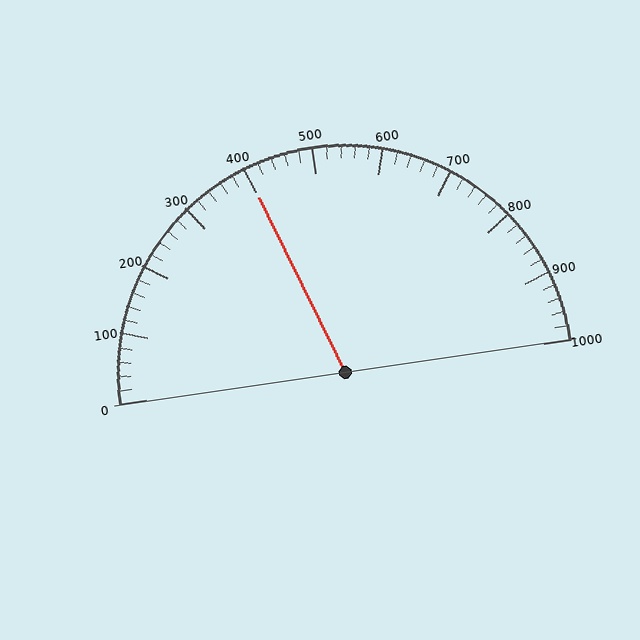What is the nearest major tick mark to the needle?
The nearest major tick mark is 400.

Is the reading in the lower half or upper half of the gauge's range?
The reading is in the lower half of the range (0 to 1000).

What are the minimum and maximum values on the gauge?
The gauge ranges from 0 to 1000.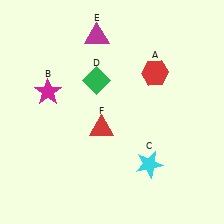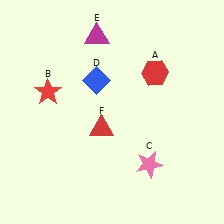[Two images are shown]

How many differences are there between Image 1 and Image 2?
There are 3 differences between the two images.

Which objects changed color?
B changed from magenta to red. C changed from cyan to pink. D changed from green to blue.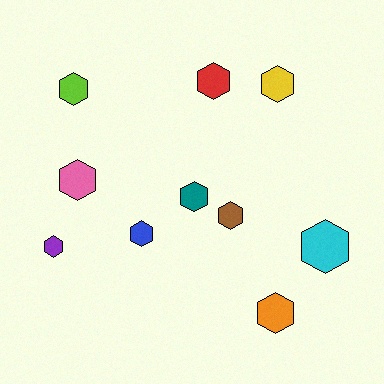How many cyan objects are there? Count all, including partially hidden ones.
There is 1 cyan object.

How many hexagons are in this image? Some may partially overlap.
There are 10 hexagons.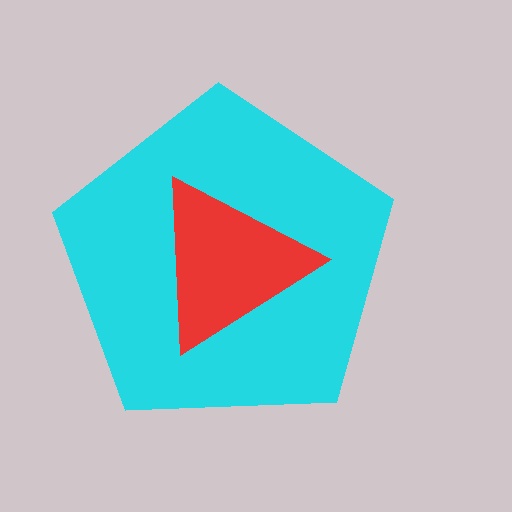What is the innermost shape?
The red triangle.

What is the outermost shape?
The cyan pentagon.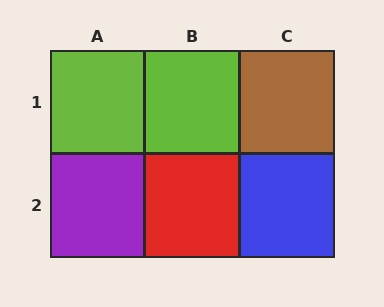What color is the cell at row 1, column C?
Brown.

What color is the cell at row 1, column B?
Lime.